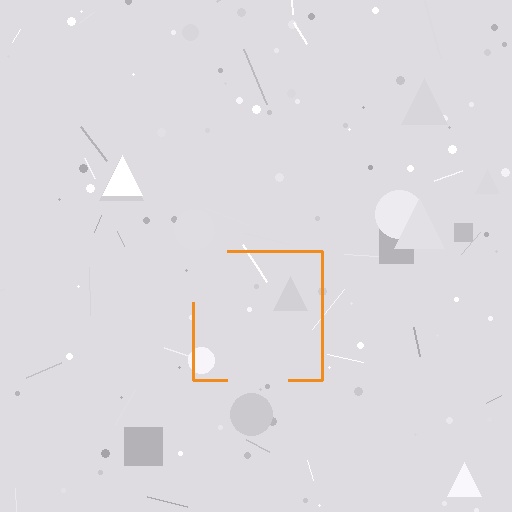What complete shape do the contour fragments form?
The contour fragments form a square.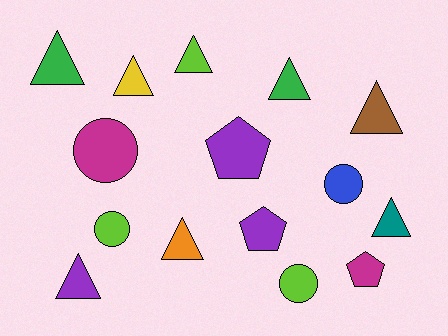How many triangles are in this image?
There are 8 triangles.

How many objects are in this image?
There are 15 objects.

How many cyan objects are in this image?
There are no cyan objects.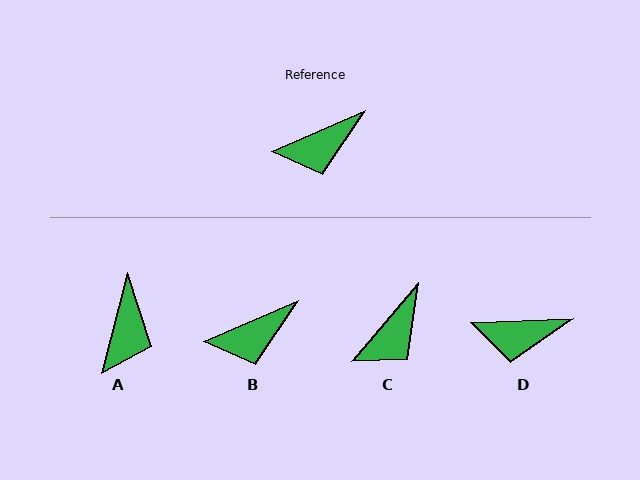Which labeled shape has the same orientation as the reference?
B.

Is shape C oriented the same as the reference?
No, it is off by about 25 degrees.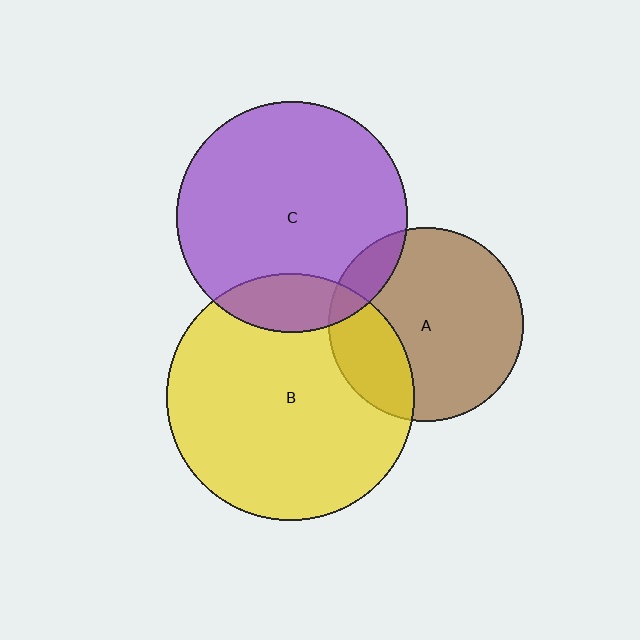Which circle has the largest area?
Circle B (yellow).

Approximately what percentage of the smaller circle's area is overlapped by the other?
Approximately 25%.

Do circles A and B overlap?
Yes.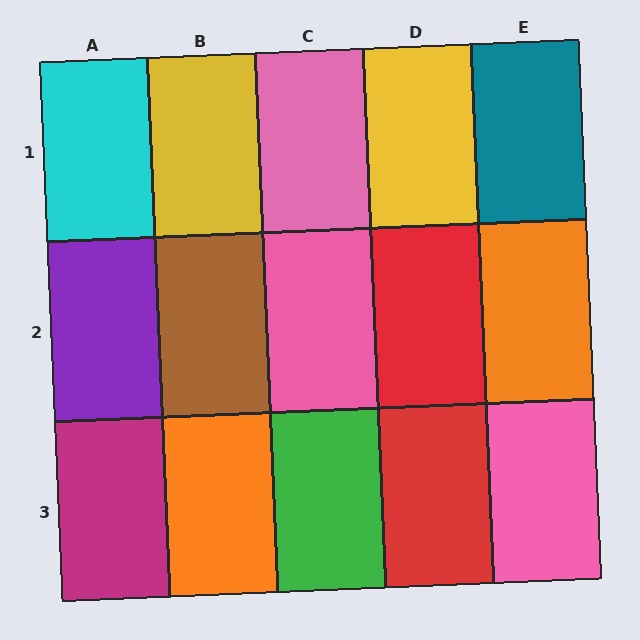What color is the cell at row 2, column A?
Purple.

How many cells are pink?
3 cells are pink.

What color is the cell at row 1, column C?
Pink.